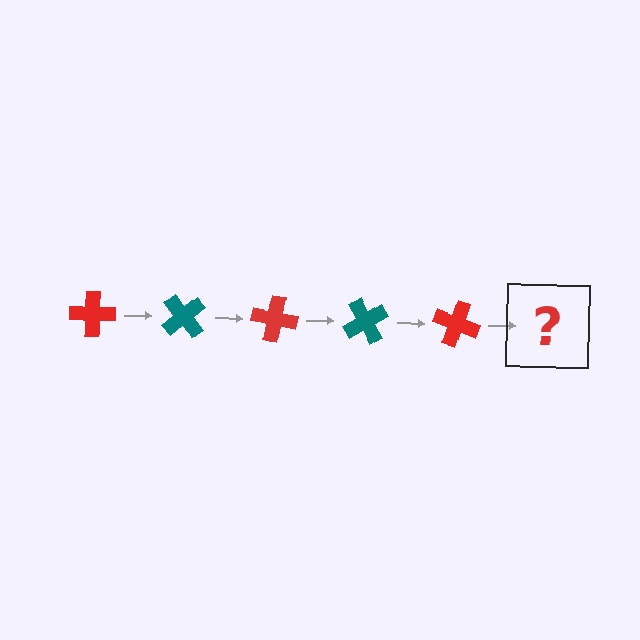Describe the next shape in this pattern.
It should be a teal cross, rotated 250 degrees from the start.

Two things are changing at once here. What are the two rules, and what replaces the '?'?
The two rules are that it rotates 50 degrees each step and the color cycles through red and teal. The '?' should be a teal cross, rotated 250 degrees from the start.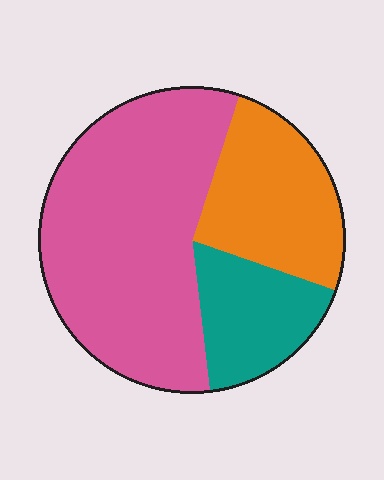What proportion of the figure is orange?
Orange covers around 25% of the figure.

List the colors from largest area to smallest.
From largest to smallest: pink, orange, teal.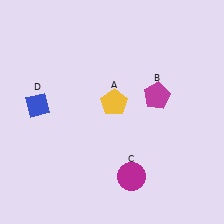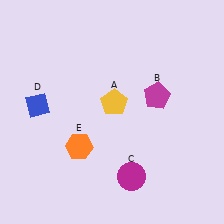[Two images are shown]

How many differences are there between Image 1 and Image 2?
There is 1 difference between the two images.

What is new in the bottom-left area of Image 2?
An orange hexagon (E) was added in the bottom-left area of Image 2.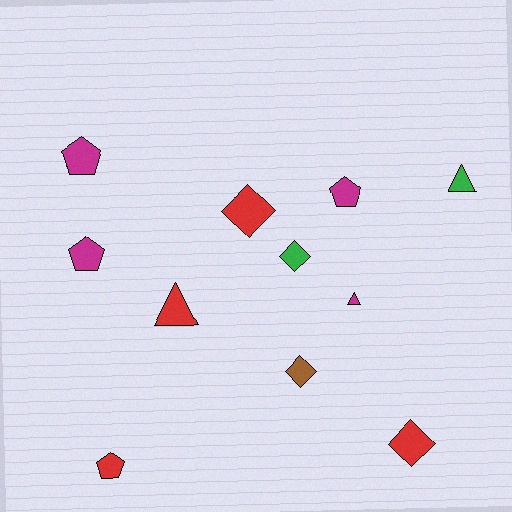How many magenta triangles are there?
There is 1 magenta triangle.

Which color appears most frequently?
Magenta, with 4 objects.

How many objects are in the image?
There are 11 objects.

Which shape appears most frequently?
Pentagon, with 4 objects.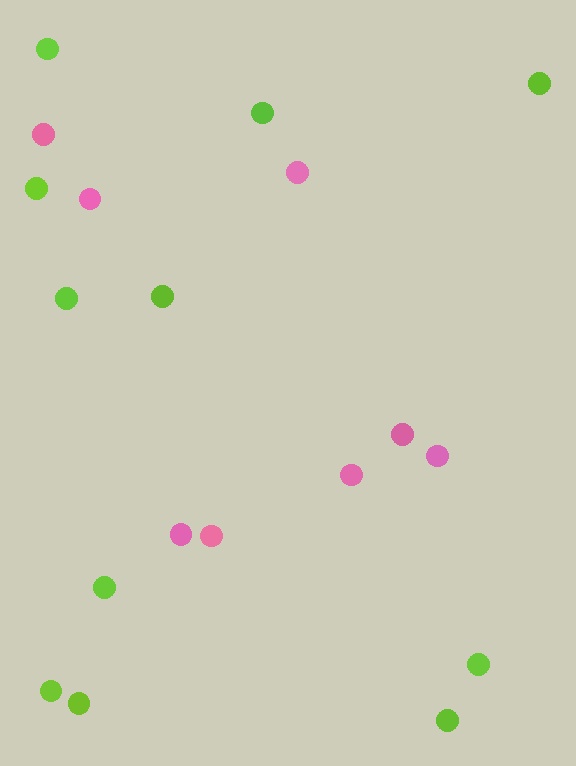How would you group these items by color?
There are 2 groups: one group of lime circles (11) and one group of pink circles (8).